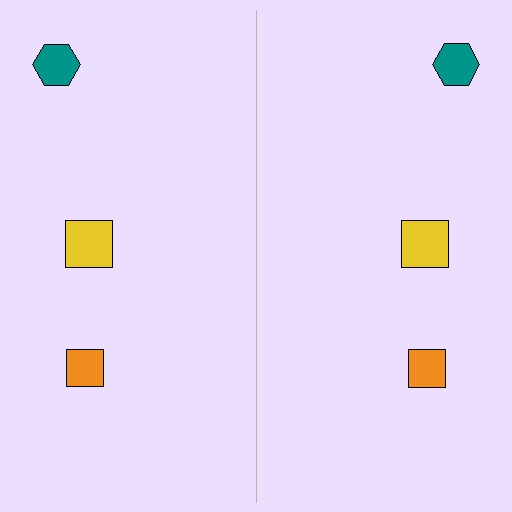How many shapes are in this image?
There are 6 shapes in this image.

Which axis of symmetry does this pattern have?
The pattern has a vertical axis of symmetry running through the center of the image.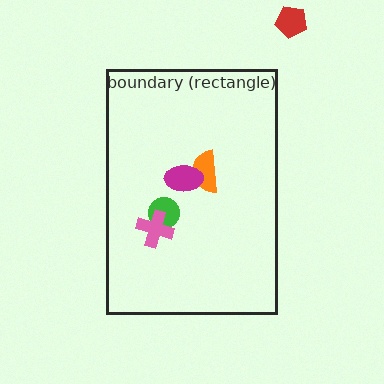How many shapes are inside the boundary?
4 inside, 1 outside.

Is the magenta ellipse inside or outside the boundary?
Inside.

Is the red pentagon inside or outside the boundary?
Outside.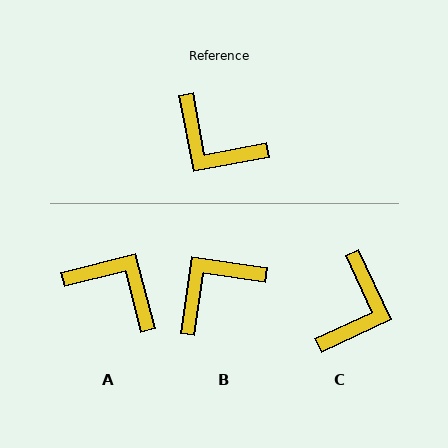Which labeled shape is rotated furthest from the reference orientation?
A, about 176 degrees away.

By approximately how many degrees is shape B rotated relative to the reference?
Approximately 109 degrees clockwise.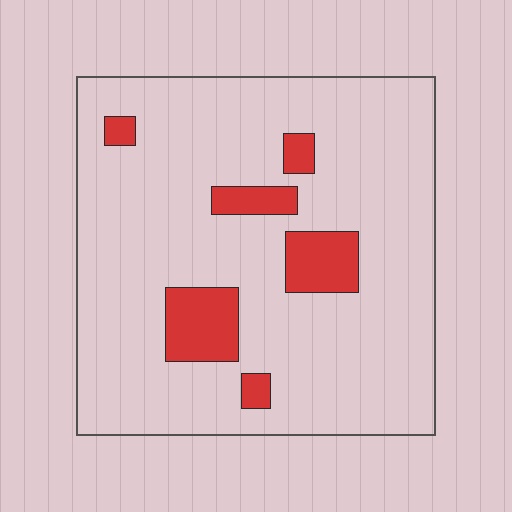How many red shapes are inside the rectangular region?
6.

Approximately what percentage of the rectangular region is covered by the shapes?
Approximately 10%.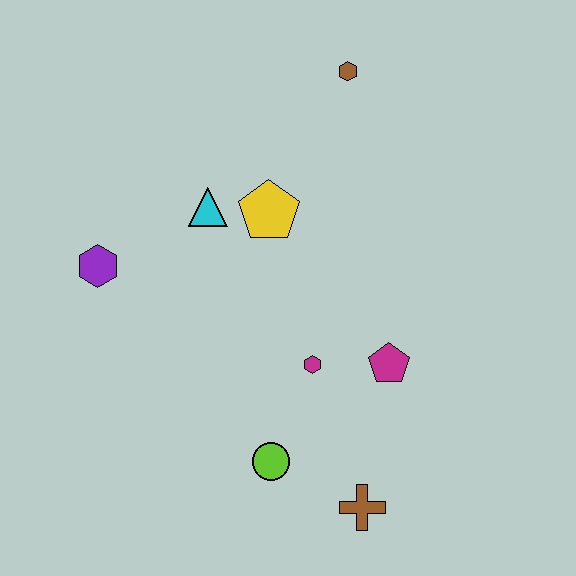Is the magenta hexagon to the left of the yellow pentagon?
No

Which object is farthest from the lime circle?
The brown hexagon is farthest from the lime circle.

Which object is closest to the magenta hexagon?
The magenta pentagon is closest to the magenta hexagon.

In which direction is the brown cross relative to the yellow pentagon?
The brown cross is below the yellow pentagon.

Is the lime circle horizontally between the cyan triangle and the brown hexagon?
Yes